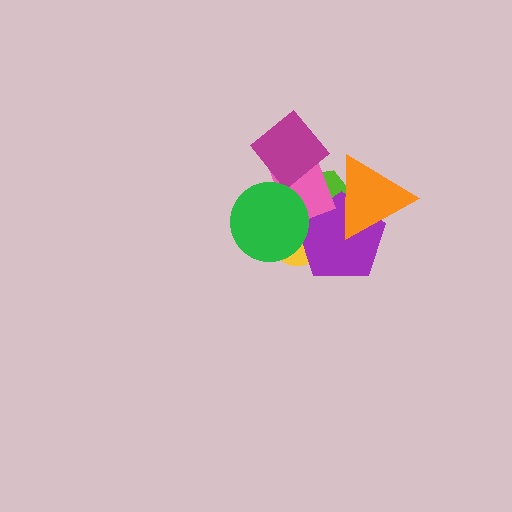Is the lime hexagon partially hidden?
Yes, it is partially covered by another shape.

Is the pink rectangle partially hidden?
Yes, it is partially covered by another shape.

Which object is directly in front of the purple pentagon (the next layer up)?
The pink rectangle is directly in front of the purple pentagon.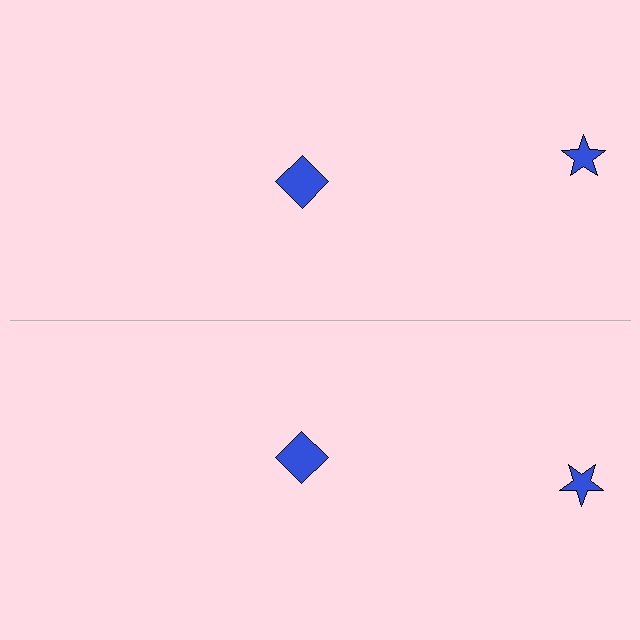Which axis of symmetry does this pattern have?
The pattern has a horizontal axis of symmetry running through the center of the image.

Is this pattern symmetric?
Yes, this pattern has bilateral (reflection) symmetry.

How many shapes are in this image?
There are 4 shapes in this image.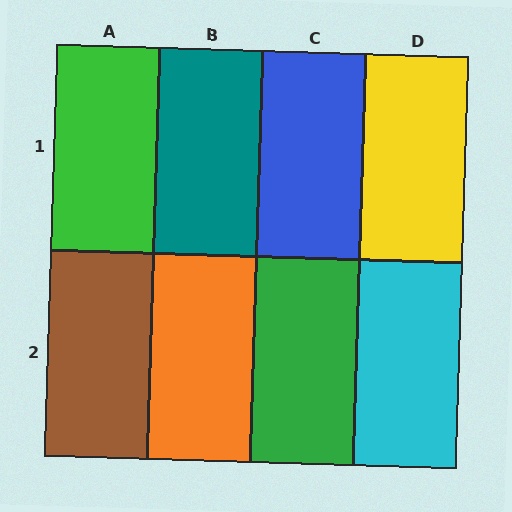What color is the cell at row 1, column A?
Green.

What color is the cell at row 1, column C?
Blue.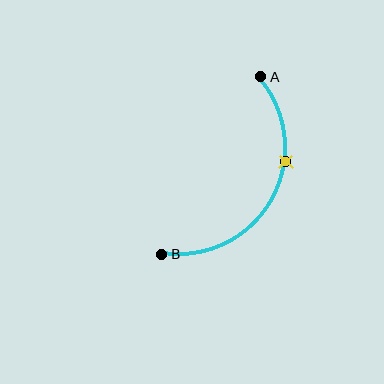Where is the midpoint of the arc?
The arc midpoint is the point on the curve farthest from the straight line joining A and B. It sits to the right of that line.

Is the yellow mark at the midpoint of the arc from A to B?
No. The yellow mark lies on the arc but is closer to endpoint A. The arc midpoint would be at the point on the curve equidistant along the arc from both A and B.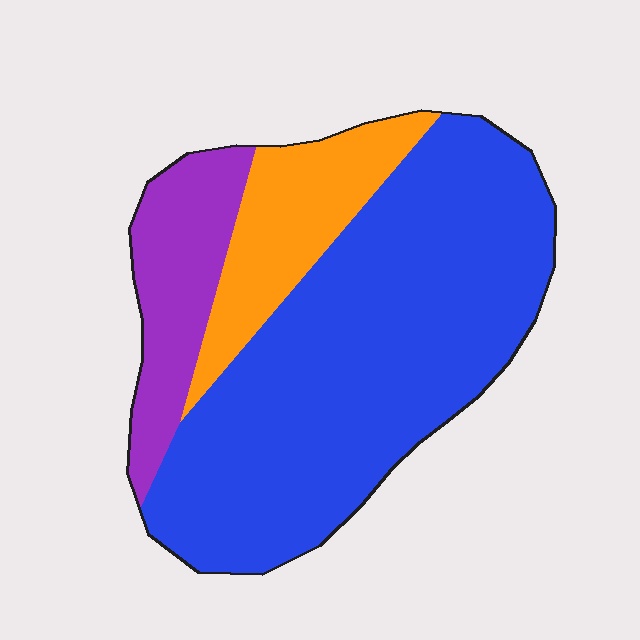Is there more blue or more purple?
Blue.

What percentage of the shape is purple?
Purple takes up about one sixth (1/6) of the shape.